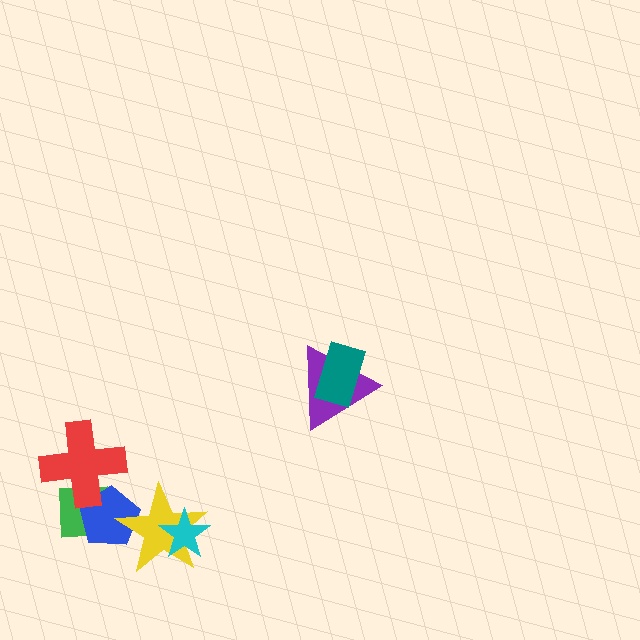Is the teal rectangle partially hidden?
No, no other shape covers it.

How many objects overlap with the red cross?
2 objects overlap with the red cross.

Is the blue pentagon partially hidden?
Yes, it is partially covered by another shape.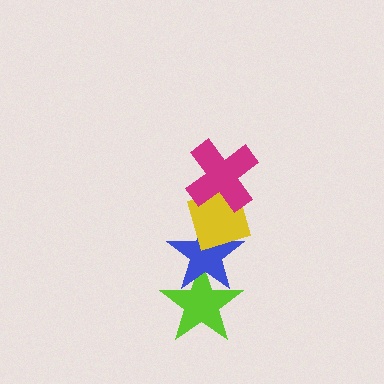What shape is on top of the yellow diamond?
The magenta cross is on top of the yellow diamond.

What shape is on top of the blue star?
The yellow diamond is on top of the blue star.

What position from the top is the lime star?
The lime star is 4th from the top.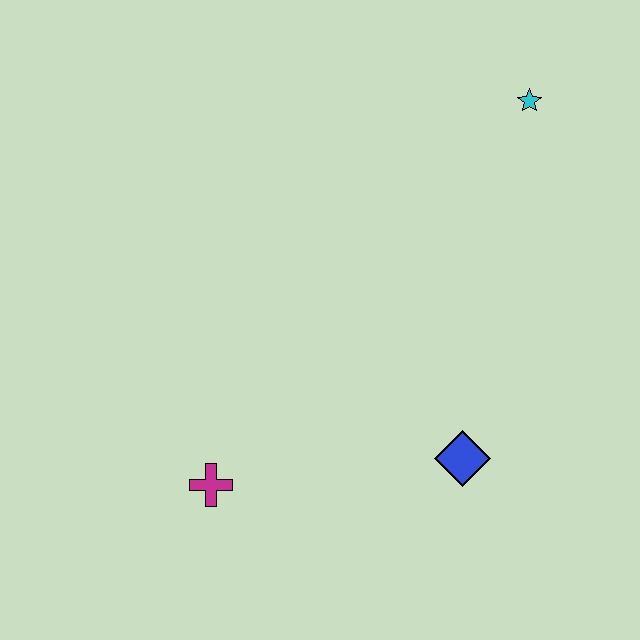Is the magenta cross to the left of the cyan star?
Yes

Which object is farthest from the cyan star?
The magenta cross is farthest from the cyan star.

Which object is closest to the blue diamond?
The magenta cross is closest to the blue diamond.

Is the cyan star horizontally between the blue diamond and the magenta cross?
No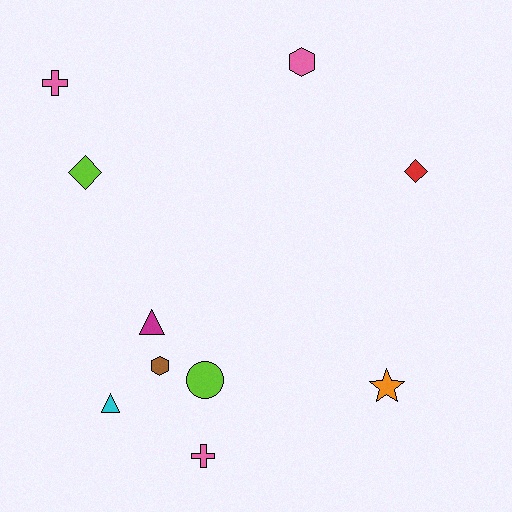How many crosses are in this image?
There are 2 crosses.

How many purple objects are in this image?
There are no purple objects.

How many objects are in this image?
There are 10 objects.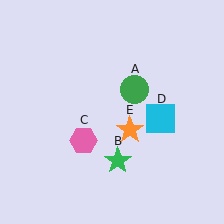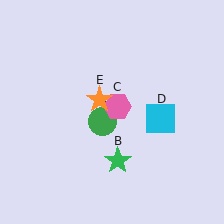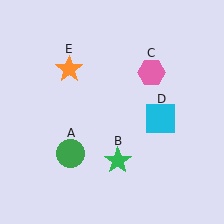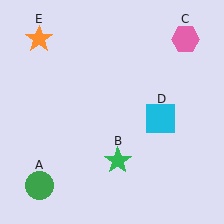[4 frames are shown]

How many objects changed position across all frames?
3 objects changed position: green circle (object A), pink hexagon (object C), orange star (object E).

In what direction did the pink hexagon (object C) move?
The pink hexagon (object C) moved up and to the right.